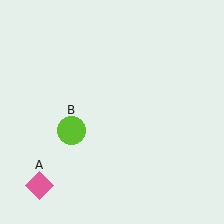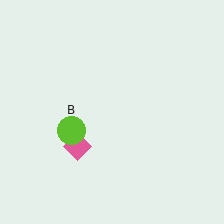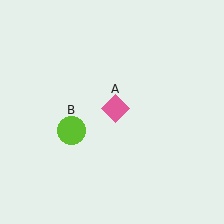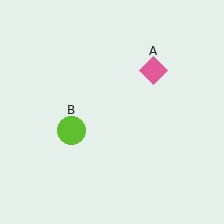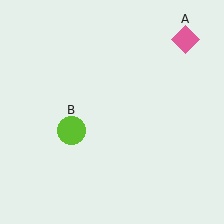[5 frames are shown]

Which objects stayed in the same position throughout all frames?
Lime circle (object B) remained stationary.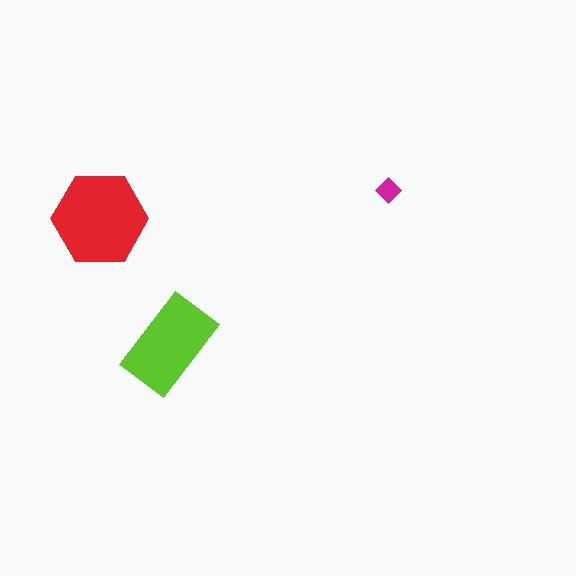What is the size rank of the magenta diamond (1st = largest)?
3rd.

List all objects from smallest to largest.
The magenta diamond, the lime rectangle, the red hexagon.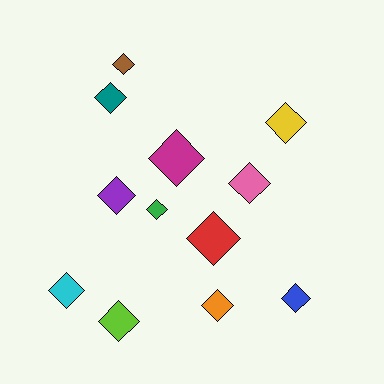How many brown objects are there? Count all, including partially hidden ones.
There is 1 brown object.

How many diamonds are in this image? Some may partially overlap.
There are 12 diamonds.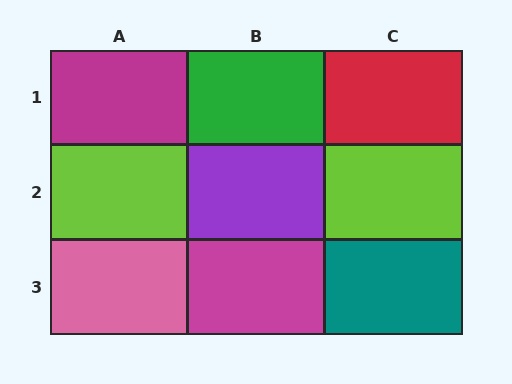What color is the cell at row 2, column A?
Lime.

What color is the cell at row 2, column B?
Purple.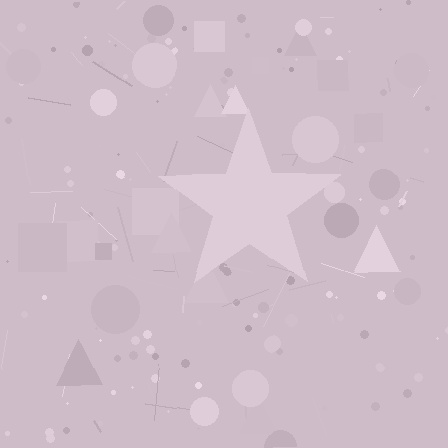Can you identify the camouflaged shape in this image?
The camouflaged shape is a star.